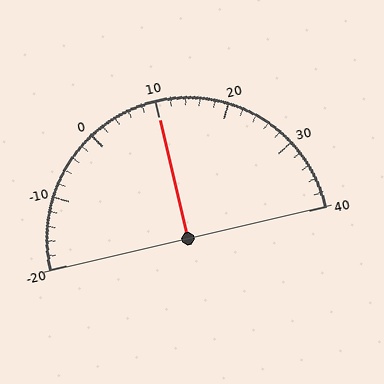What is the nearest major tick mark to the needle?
The nearest major tick mark is 10.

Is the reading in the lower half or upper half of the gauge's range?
The reading is in the upper half of the range (-20 to 40).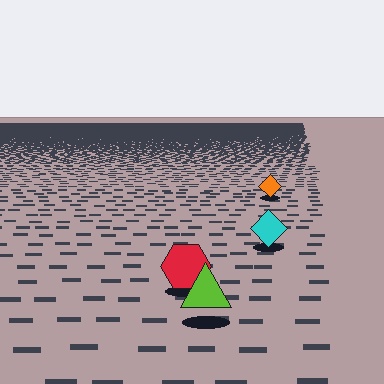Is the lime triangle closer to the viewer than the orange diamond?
Yes. The lime triangle is closer — you can tell from the texture gradient: the ground texture is coarser near it.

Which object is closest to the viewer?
The lime triangle is closest. The texture marks near it are larger and more spread out.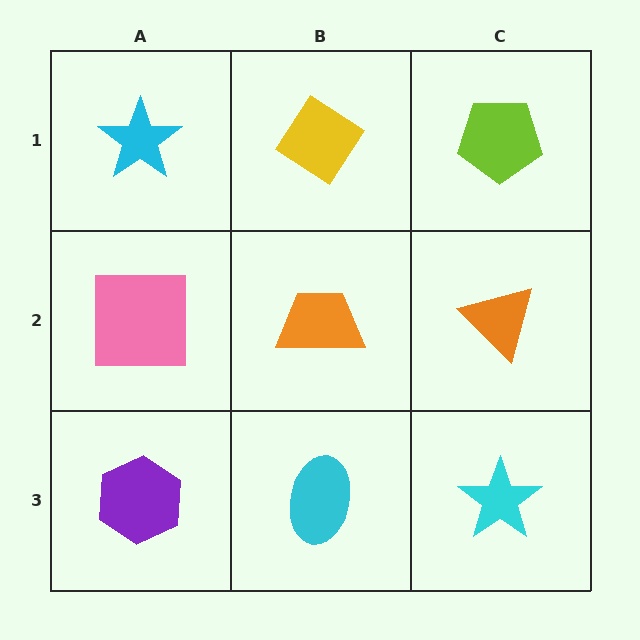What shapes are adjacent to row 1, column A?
A pink square (row 2, column A), a yellow diamond (row 1, column B).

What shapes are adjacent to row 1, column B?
An orange trapezoid (row 2, column B), a cyan star (row 1, column A), a lime pentagon (row 1, column C).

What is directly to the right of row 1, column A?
A yellow diamond.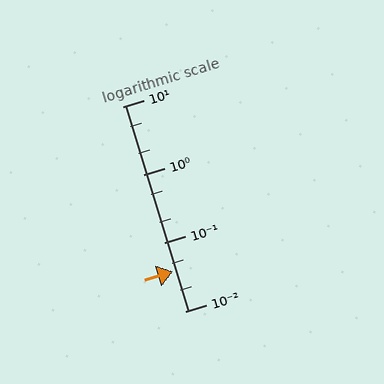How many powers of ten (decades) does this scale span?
The scale spans 3 decades, from 0.01 to 10.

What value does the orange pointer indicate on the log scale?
The pointer indicates approximately 0.038.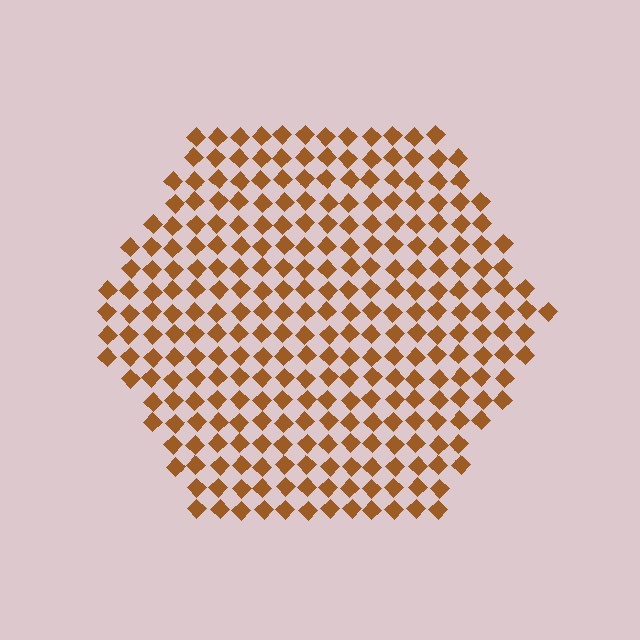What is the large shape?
The large shape is a hexagon.